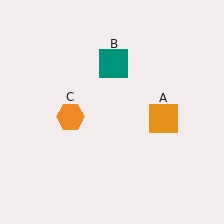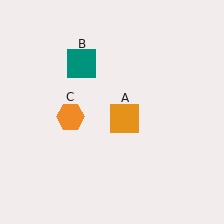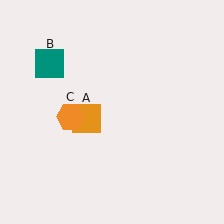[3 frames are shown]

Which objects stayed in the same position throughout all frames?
Orange hexagon (object C) remained stationary.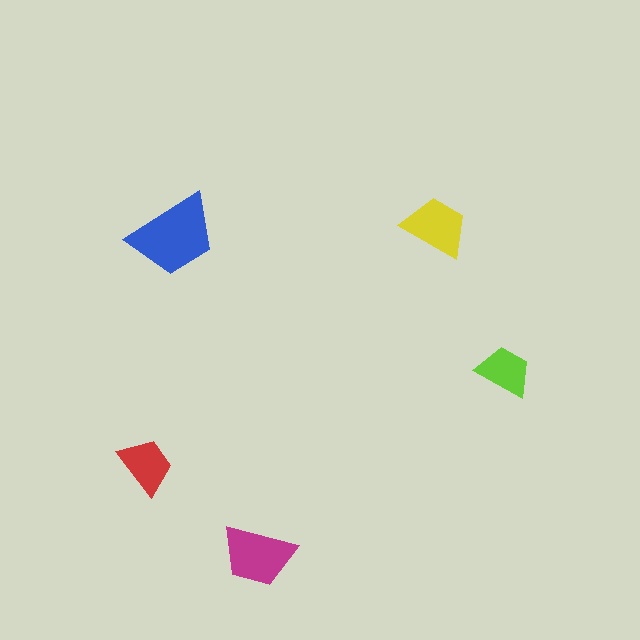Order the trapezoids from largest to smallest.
the blue one, the magenta one, the yellow one, the red one, the lime one.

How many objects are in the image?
There are 5 objects in the image.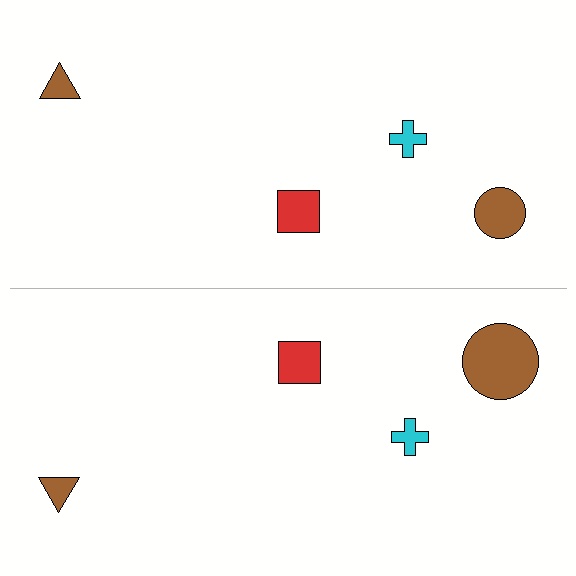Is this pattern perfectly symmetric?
No, the pattern is not perfectly symmetric. The brown circle on the bottom side has a different size than its mirror counterpart.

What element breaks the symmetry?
The brown circle on the bottom side has a different size than its mirror counterpart.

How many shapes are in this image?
There are 8 shapes in this image.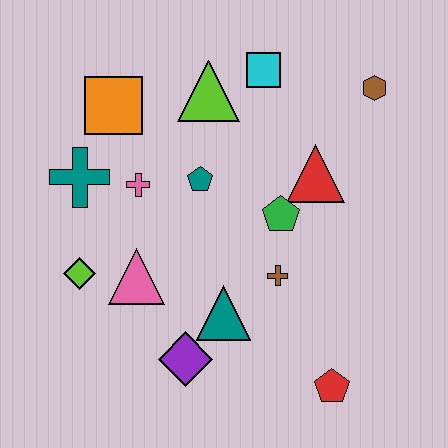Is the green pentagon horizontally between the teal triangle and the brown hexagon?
Yes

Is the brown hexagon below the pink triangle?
No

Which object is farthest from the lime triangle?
The red pentagon is farthest from the lime triangle.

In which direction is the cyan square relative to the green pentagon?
The cyan square is above the green pentagon.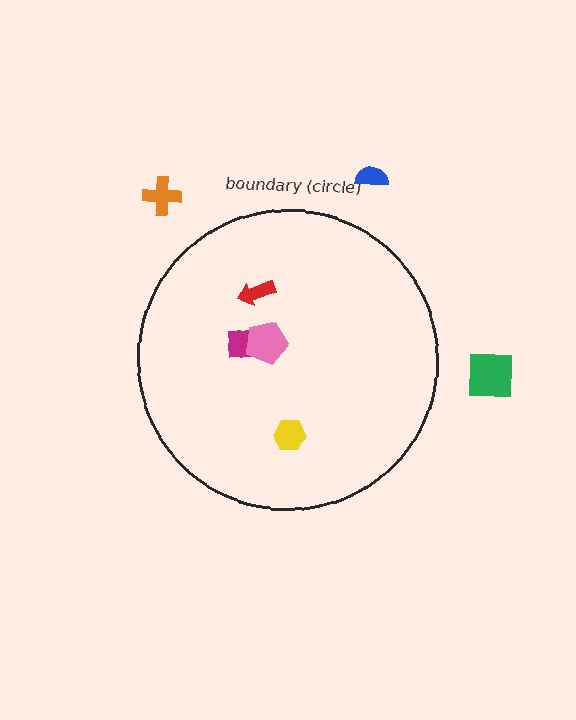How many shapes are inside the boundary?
4 inside, 3 outside.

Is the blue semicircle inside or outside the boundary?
Outside.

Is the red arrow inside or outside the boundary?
Inside.